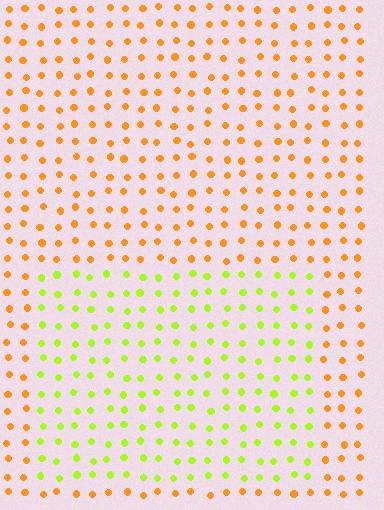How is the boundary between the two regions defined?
The boundary is defined purely by a slight shift in hue (about 52 degrees). Spacing, size, and orientation are identical on both sides.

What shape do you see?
I see a rectangle.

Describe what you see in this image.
The image is filled with small orange elements in a uniform arrangement. A rectangle-shaped region is visible where the elements are tinted to a slightly different hue, forming a subtle color boundary.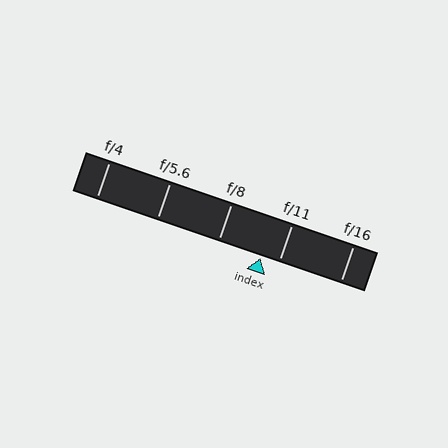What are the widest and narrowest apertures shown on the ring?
The widest aperture shown is f/4 and the narrowest is f/16.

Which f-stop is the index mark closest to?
The index mark is closest to f/11.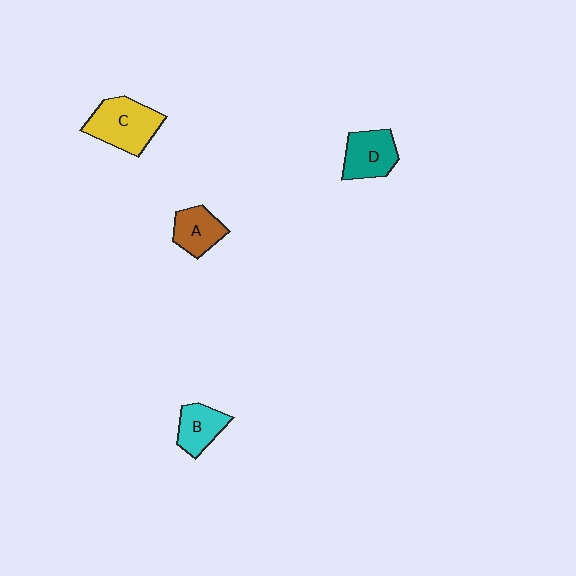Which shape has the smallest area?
Shape B (cyan).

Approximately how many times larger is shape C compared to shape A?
Approximately 1.6 times.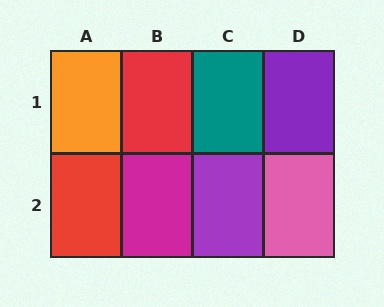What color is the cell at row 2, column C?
Purple.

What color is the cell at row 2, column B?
Magenta.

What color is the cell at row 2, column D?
Pink.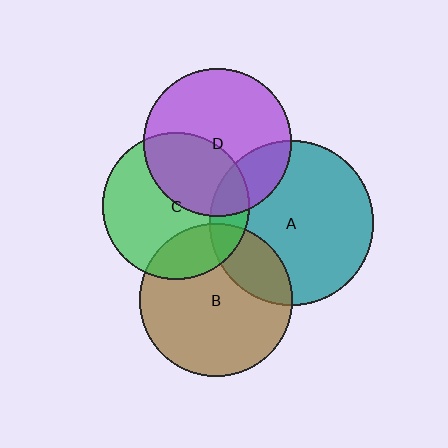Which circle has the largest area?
Circle A (teal).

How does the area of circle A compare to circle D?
Approximately 1.2 times.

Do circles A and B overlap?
Yes.